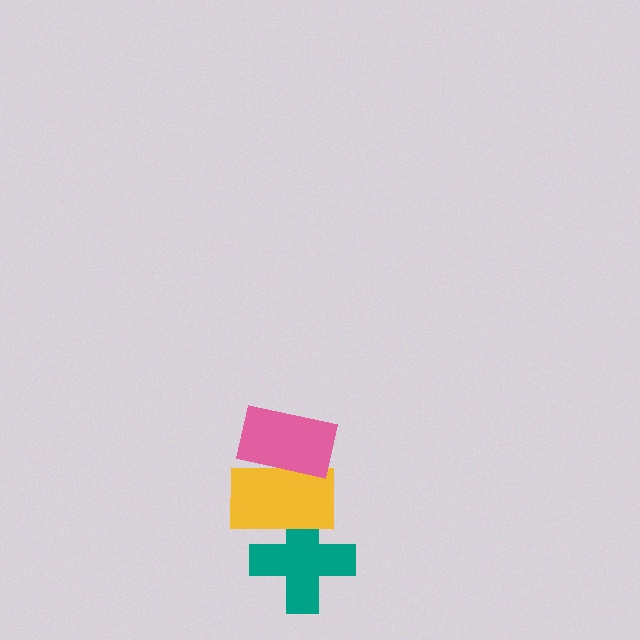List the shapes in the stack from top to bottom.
From top to bottom: the pink rectangle, the yellow rectangle, the teal cross.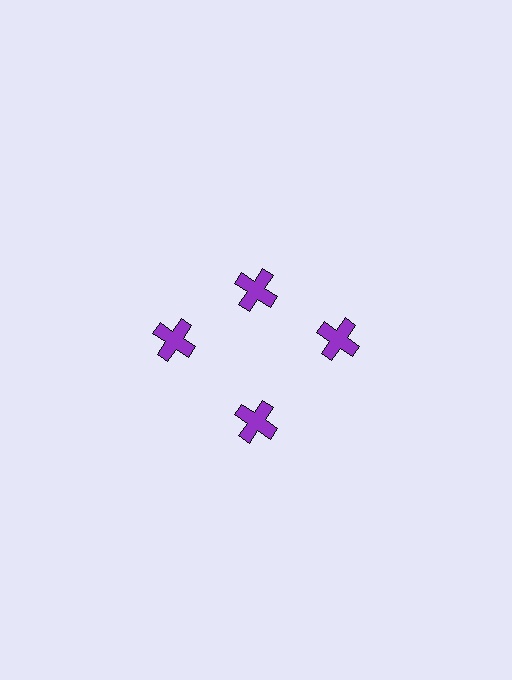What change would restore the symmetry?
The symmetry would be restored by moving it outward, back onto the ring so that all 4 crosses sit at equal angles and equal distance from the center.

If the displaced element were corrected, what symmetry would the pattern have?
It would have 4-fold rotational symmetry — the pattern would map onto itself every 90 degrees.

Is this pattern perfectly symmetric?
No. The 4 purple crosses are arranged in a ring, but one element near the 12 o'clock position is pulled inward toward the center, breaking the 4-fold rotational symmetry.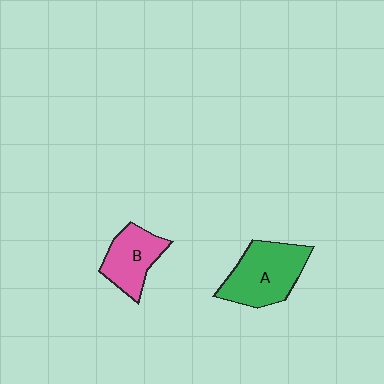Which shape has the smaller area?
Shape B (pink).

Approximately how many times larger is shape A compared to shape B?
Approximately 1.4 times.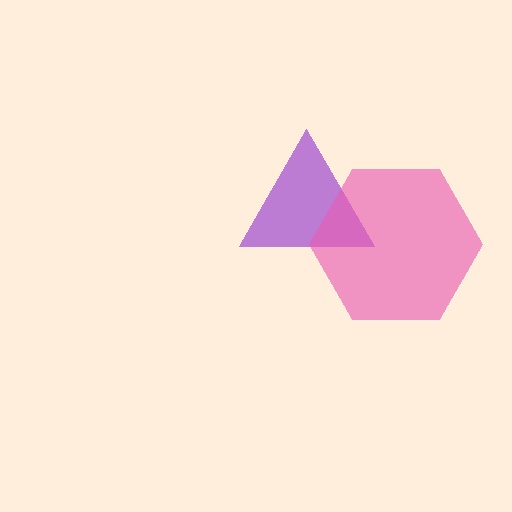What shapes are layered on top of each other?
The layered shapes are: a purple triangle, a pink hexagon.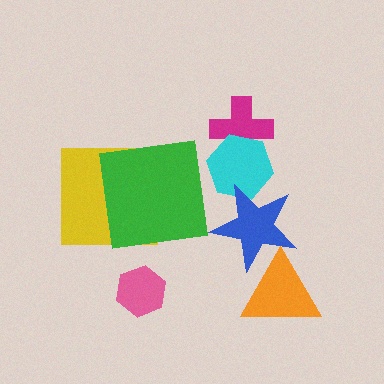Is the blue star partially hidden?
Yes, it is partially covered by another shape.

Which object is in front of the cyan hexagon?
The blue star is in front of the cyan hexagon.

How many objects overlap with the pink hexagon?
0 objects overlap with the pink hexagon.